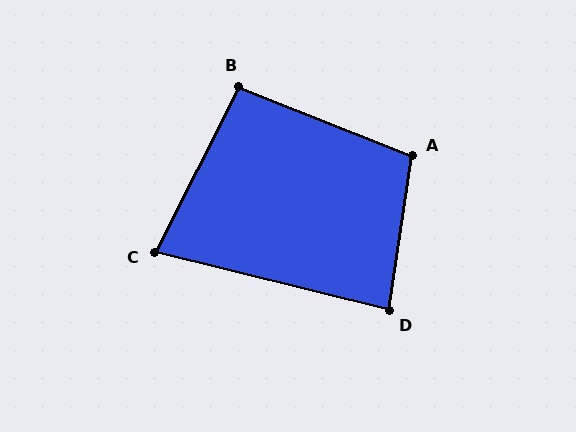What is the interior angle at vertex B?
Approximately 95 degrees (obtuse).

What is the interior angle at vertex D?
Approximately 85 degrees (acute).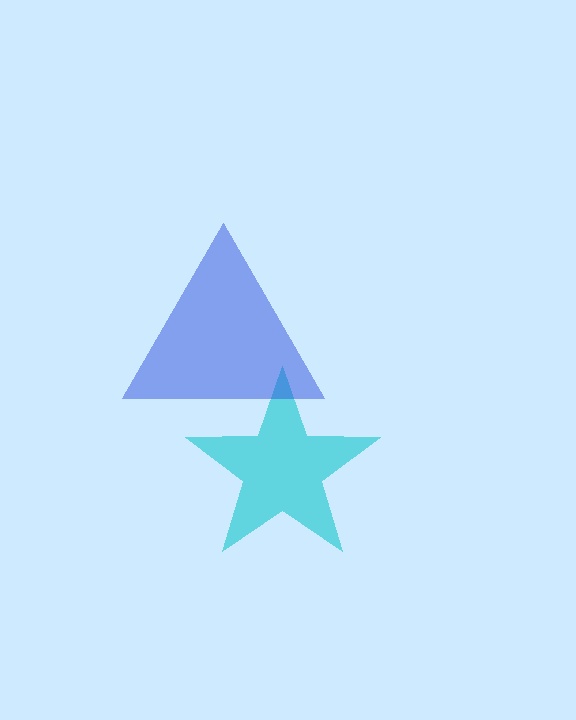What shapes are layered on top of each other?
The layered shapes are: a cyan star, a blue triangle.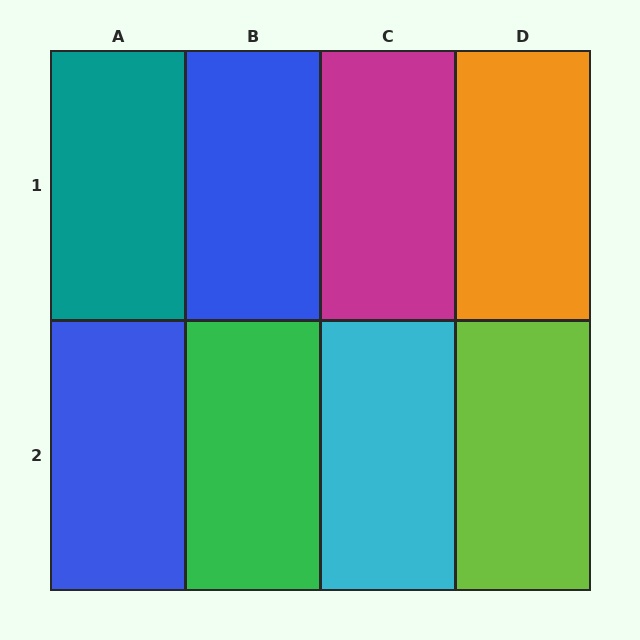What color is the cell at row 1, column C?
Magenta.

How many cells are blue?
2 cells are blue.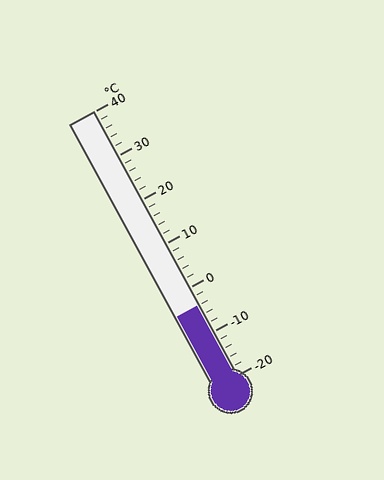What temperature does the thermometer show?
The thermometer shows approximately -4°C.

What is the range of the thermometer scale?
The thermometer scale ranges from -20°C to 40°C.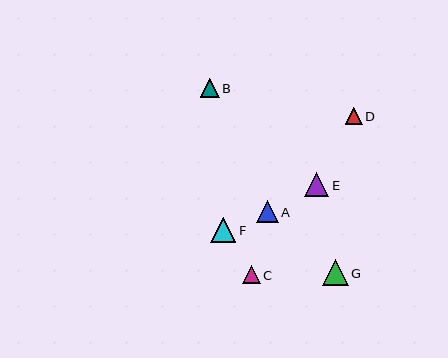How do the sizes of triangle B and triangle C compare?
Triangle B and triangle C are approximately the same size.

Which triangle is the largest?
Triangle G is the largest with a size of approximately 25 pixels.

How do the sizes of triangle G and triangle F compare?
Triangle G and triangle F are approximately the same size.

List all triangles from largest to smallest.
From largest to smallest: G, F, E, A, B, C, D.